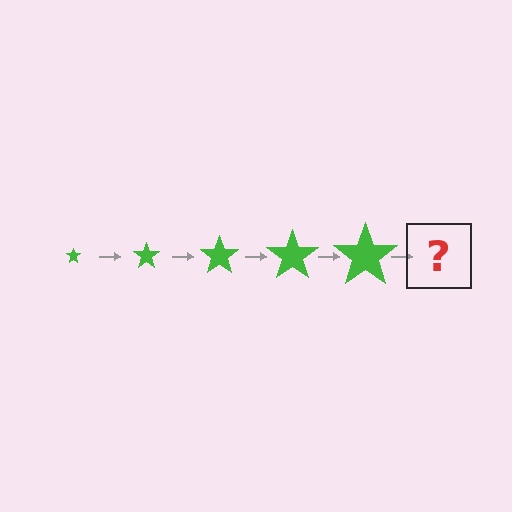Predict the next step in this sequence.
The next step is a green star, larger than the previous one.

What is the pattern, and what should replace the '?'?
The pattern is that the star gets progressively larger each step. The '?' should be a green star, larger than the previous one.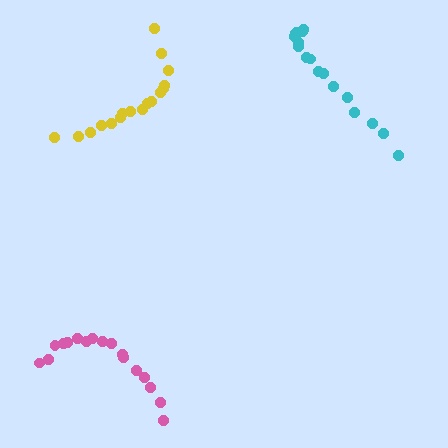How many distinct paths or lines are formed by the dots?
There are 3 distinct paths.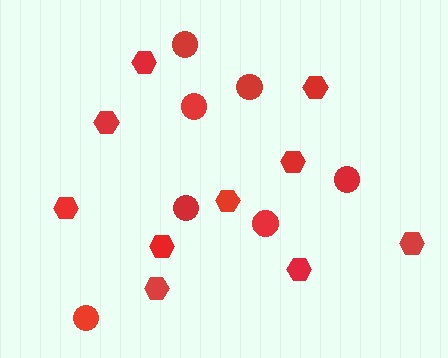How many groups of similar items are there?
There are 2 groups: one group of hexagons (10) and one group of circles (7).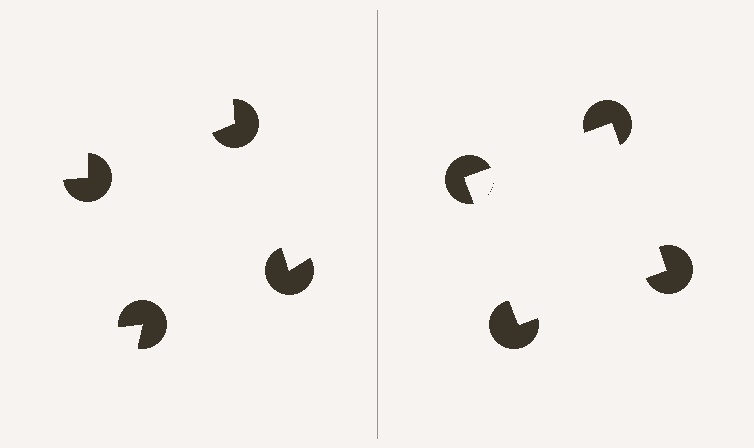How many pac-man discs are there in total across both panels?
8 — 4 on each side.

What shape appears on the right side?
An illusory square.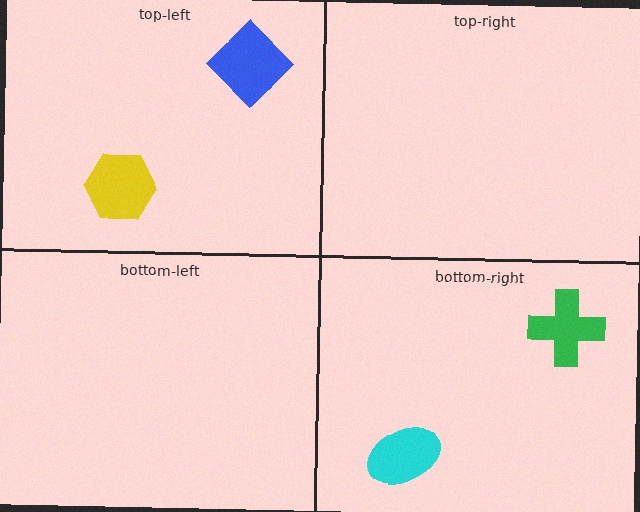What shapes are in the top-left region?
The yellow hexagon, the blue diamond.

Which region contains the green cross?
The bottom-right region.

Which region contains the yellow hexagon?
The top-left region.